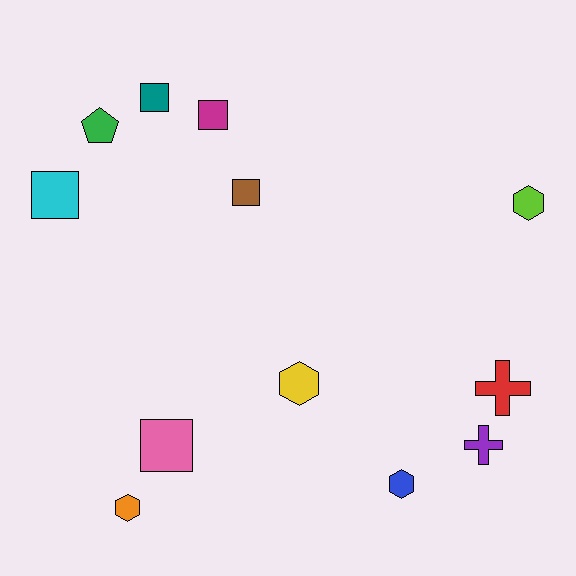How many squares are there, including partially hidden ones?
There are 5 squares.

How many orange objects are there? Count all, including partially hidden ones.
There is 1 orange object.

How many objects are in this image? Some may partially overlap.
There are 12 objects.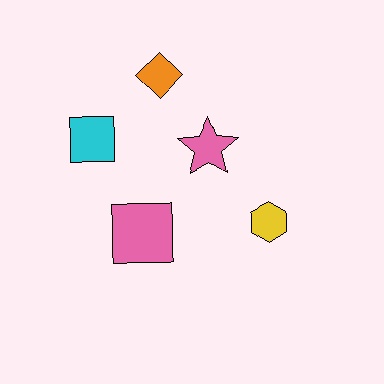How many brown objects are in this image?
There are no brown objects.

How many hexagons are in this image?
There is 1 hexagon.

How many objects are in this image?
There are 5 objects.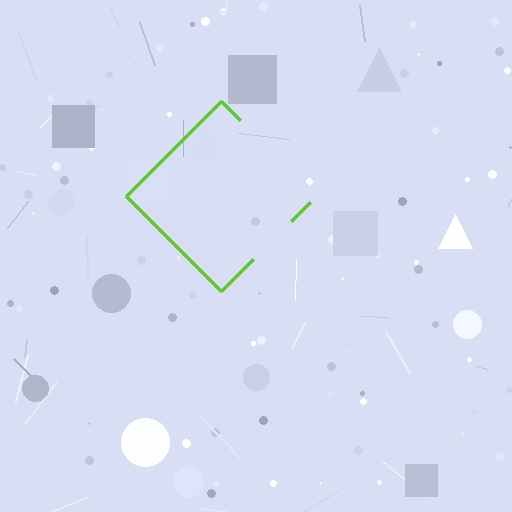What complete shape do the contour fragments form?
The contour fragments form a diamond.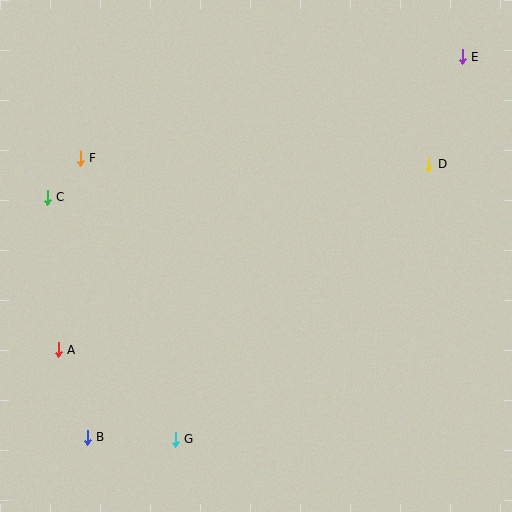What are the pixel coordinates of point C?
Point C is at (47, 197).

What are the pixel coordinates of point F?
Point F is at (80, 158).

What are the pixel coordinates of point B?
Point B is at (87, 437).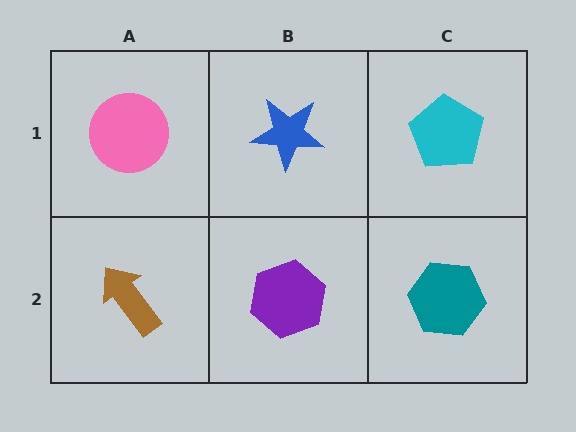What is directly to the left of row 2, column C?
A purple hexagon.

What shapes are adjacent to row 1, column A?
A brown arrow (row 2, column A), a blue star (row 1, column B).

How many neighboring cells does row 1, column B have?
3.